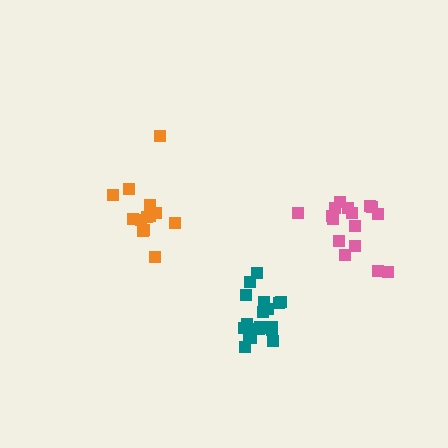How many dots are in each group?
Group 1: 16 dots, Group 2: 19 dots, Group 3: 13 dots (48 total).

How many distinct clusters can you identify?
There are 3 distinct clusters.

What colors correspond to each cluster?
The clusters are colored: pink, teal, orange.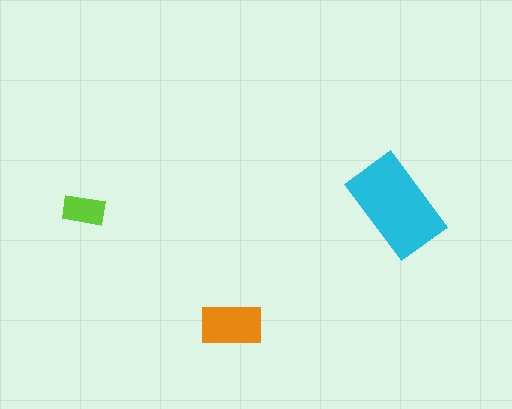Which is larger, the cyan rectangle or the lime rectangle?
The cyan one.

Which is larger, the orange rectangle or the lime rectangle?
The orange one.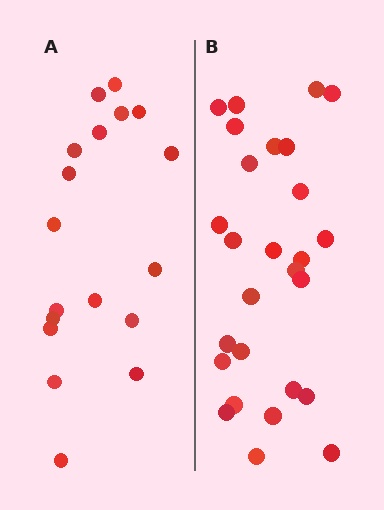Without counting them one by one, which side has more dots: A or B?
Region B (the right region) has more dots.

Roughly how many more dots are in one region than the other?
Region B has roughly 8 or so more dots than region A.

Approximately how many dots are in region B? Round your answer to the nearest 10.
About 30 dots. (The exact count is 27, which rounds to 30.)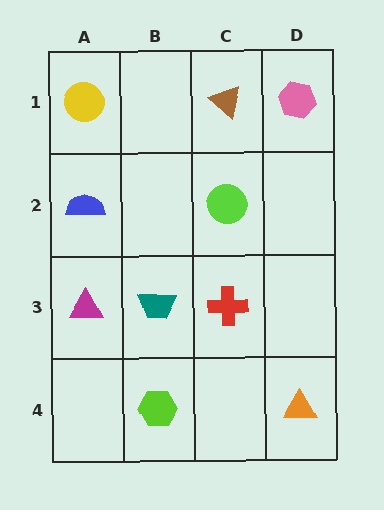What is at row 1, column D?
A pink hexagon.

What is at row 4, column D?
An orange triangle.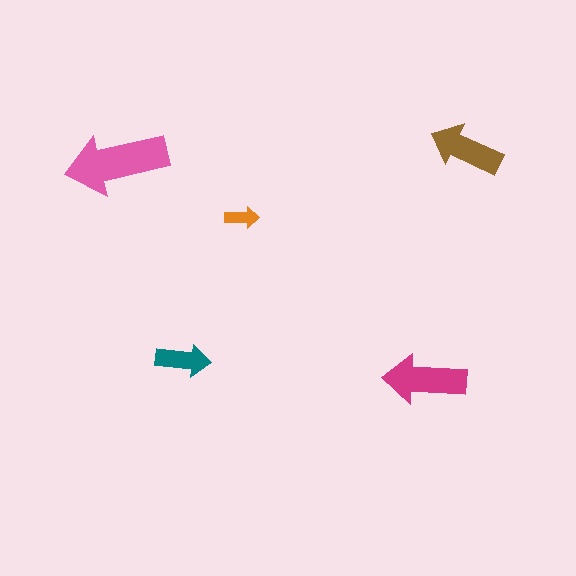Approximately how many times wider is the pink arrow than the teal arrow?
About 2 times wider.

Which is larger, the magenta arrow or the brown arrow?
The magenta one.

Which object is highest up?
The brown arrow is topmost.